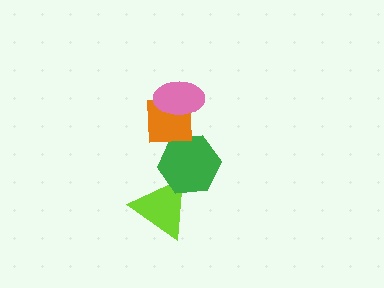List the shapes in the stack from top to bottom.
From top to bottom: the pink ellipse, the orange square, the green hexagon, the lime triangle.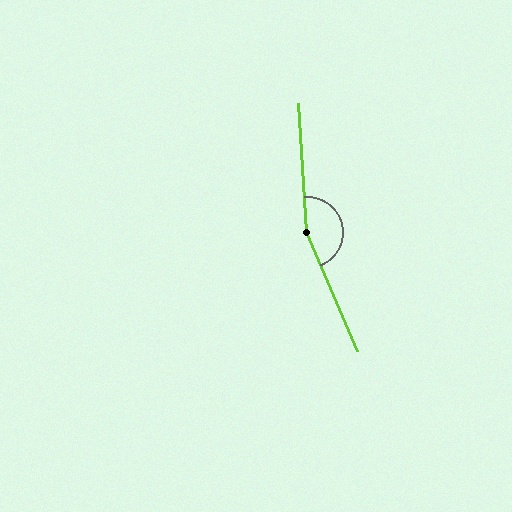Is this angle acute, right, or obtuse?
It is obtuse.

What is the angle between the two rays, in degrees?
Approximately 161 degrees.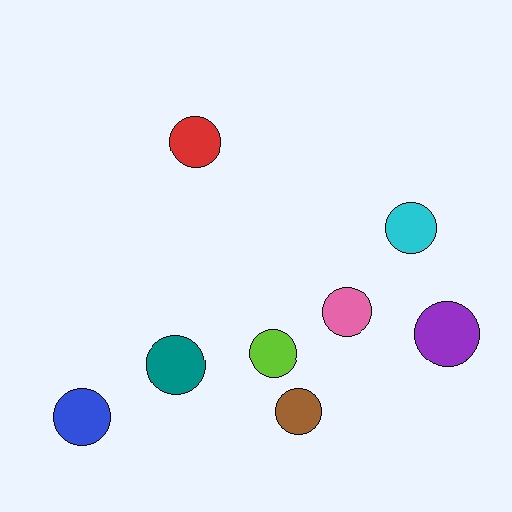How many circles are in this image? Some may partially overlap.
There are 8 circles.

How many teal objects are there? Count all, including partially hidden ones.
There is 1 teal object.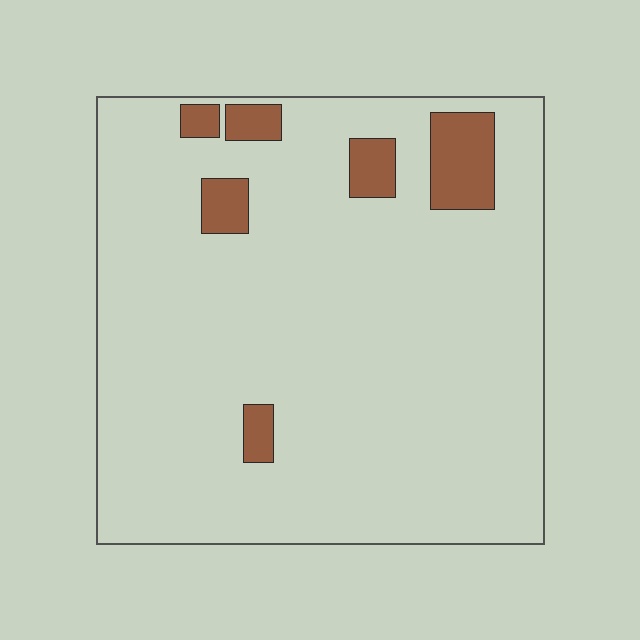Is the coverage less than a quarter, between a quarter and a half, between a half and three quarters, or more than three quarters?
Less than a quarter.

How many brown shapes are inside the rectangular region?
6.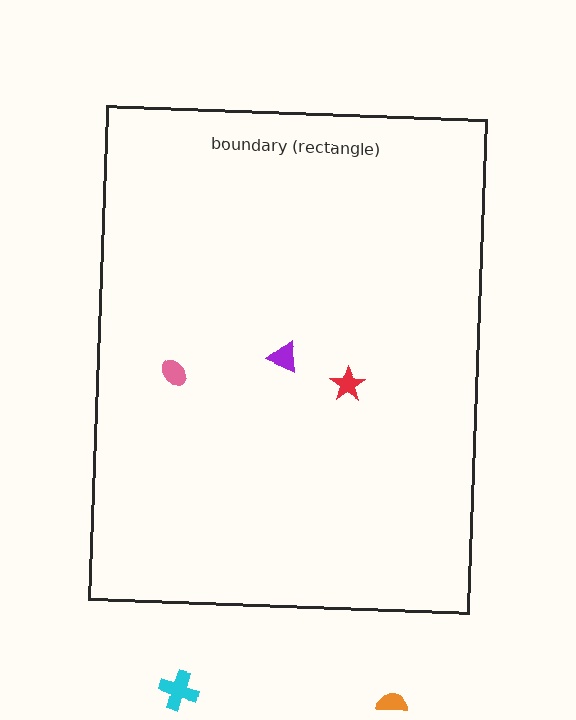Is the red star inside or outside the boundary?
Inside.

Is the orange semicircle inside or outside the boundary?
Outside.